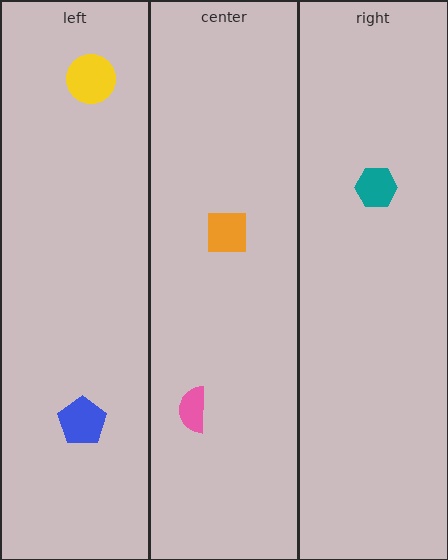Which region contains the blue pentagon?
The left region.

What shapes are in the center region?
The orange square, the pink semicircle.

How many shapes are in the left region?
2.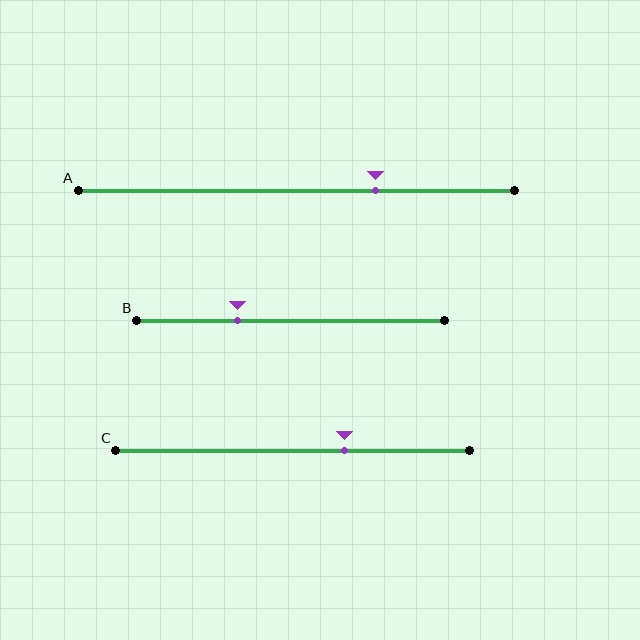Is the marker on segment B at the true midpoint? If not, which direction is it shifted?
No, the marker on segment B is shifted to the left by about 17% of the segment length.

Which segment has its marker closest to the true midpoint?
Segment C has its marker closest to the true midpoint.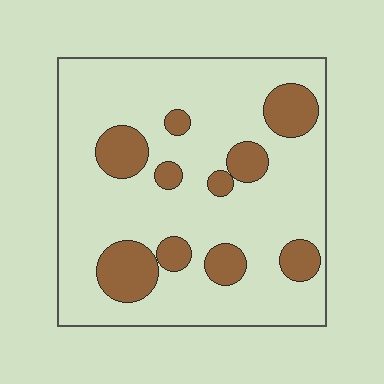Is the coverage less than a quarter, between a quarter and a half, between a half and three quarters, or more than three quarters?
Less than a quarter.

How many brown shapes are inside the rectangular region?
10.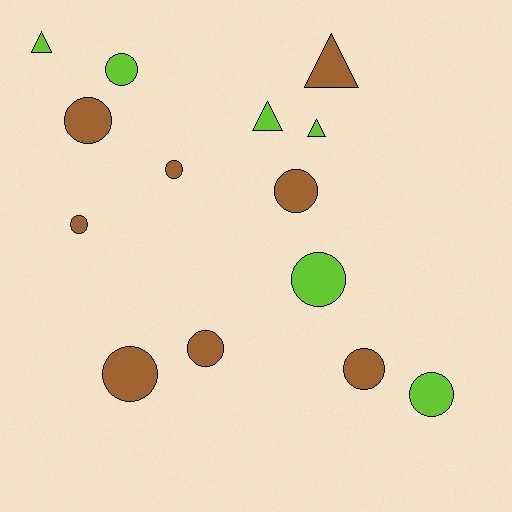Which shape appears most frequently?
Circle, with 10 objects.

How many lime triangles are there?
There are 3 lime triangles.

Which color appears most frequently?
Brown, with 8 objects.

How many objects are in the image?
There are 14 objects.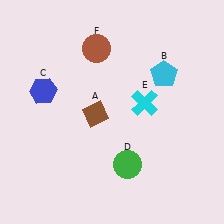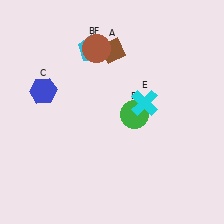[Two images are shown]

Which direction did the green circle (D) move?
The green circle (D) moved up.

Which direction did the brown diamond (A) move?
The brown diamond (A) moved up.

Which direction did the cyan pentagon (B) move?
The cyan pentagon (B) moved left.